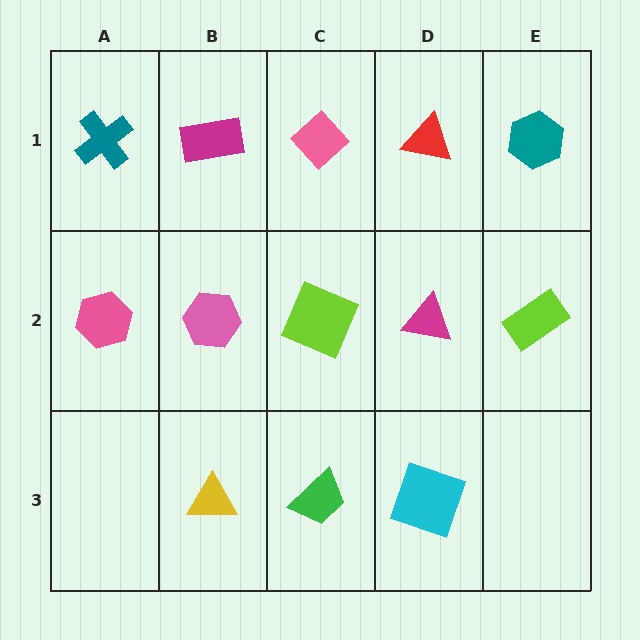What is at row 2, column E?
A lime rectangle.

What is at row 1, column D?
A red triangle.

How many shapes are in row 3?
3 shapes.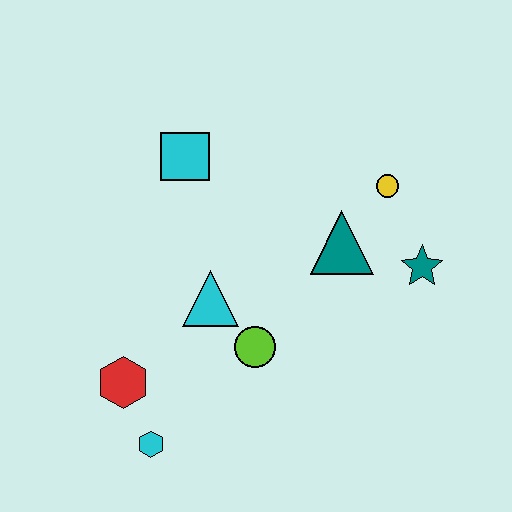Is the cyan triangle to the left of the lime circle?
Yes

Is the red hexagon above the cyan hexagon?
Yes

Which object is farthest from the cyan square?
The cyan hexagon is farthest from the cyan square.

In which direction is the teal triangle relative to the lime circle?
The teal triangle is above the lime circle.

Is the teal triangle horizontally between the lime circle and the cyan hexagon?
No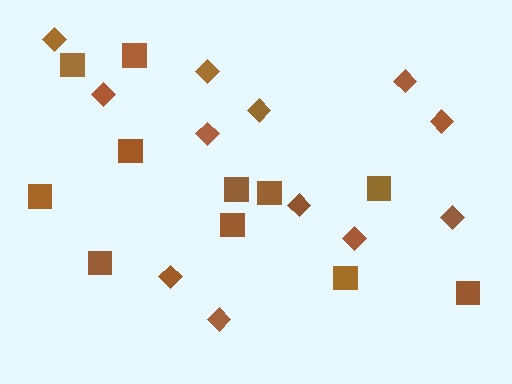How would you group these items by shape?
There are 2 groups: one group of diamonds (12) and one group of squares (11).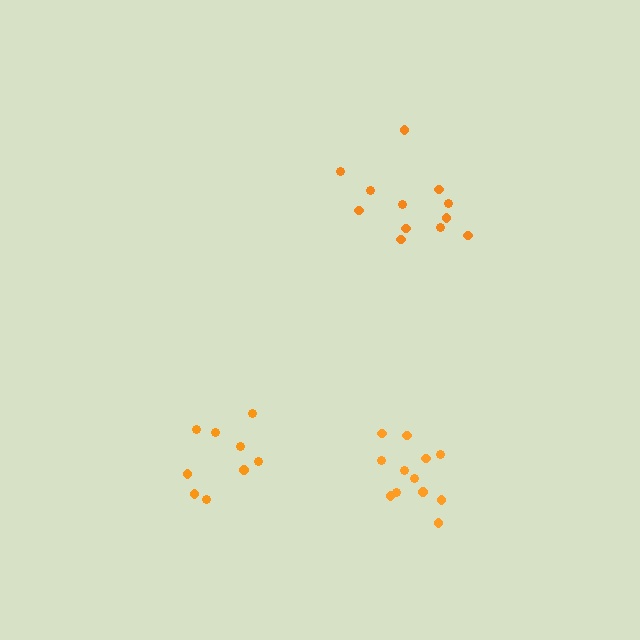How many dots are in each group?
Group 1: 9 dots, Group 2: 12 dots, Group 3: 12 dots (33 total).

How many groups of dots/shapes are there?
There are 3 groups.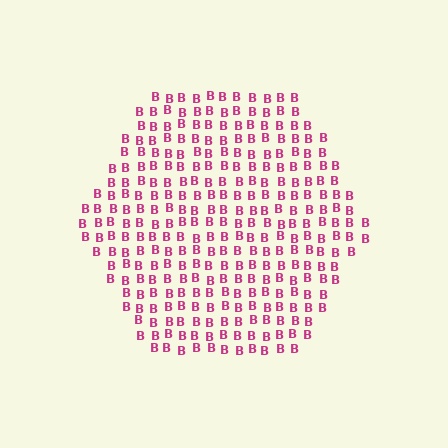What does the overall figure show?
The overall figure shows a hexagon.